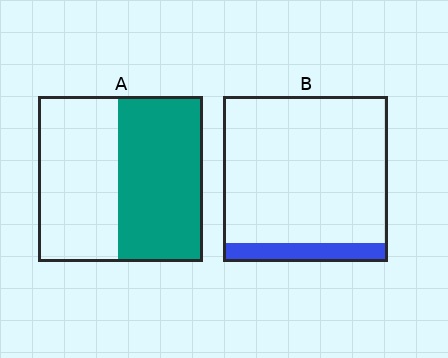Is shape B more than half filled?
No.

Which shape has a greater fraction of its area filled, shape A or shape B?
Shape A.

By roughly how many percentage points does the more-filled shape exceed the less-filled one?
By roughly 40 percentage points (A over B).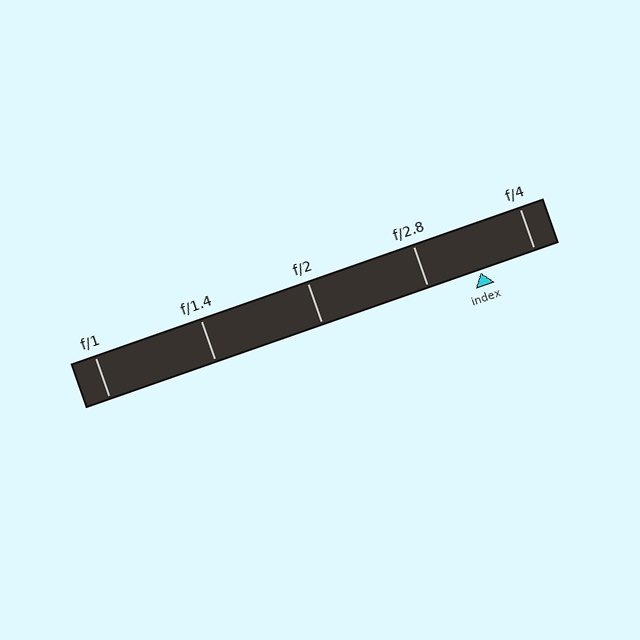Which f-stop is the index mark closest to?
The index mark is closest to f/2.8.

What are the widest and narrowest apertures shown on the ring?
The widest aperture shown is f/1 and the narrowest is f/4.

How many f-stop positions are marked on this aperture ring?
There are 5 f-stop positions marked.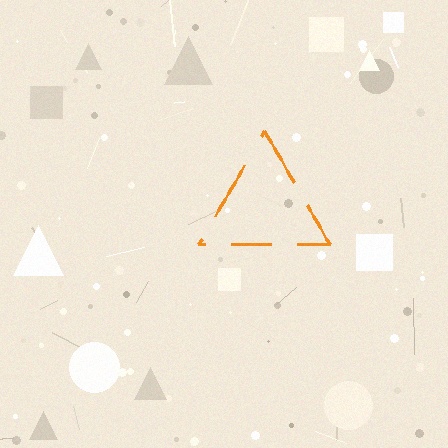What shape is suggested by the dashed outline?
The dashed outline suggests a triangle.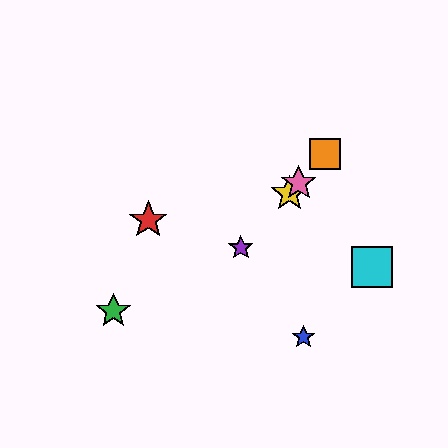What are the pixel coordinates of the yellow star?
The yellow star is at (289, 193).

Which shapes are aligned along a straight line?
The yellow star, the purple star, the orange square, the pink star are aligned along a straight line.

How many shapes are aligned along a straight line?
4 shapes (the yellow star, the purple star, the orange square, the pink star) are aligned along a straight line.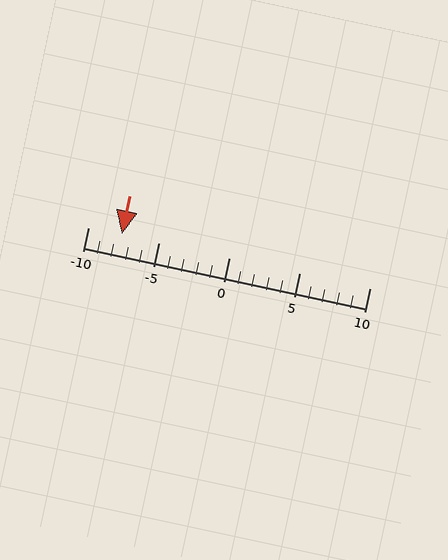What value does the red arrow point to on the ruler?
The red arrow points to approximately -8.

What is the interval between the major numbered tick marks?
The major tick marks are spaced 5 units apart.